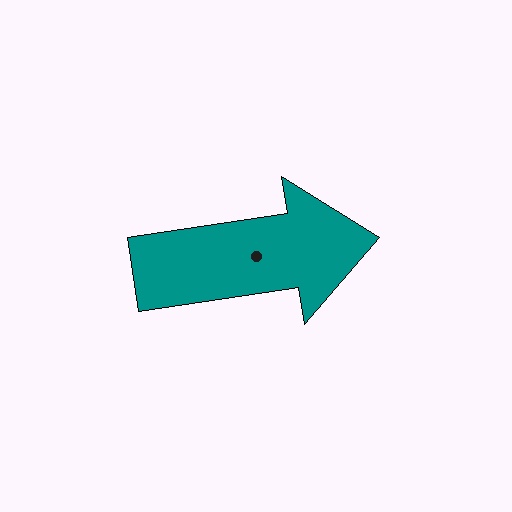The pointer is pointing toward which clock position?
Roughly 3 o'clock.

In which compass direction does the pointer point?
East.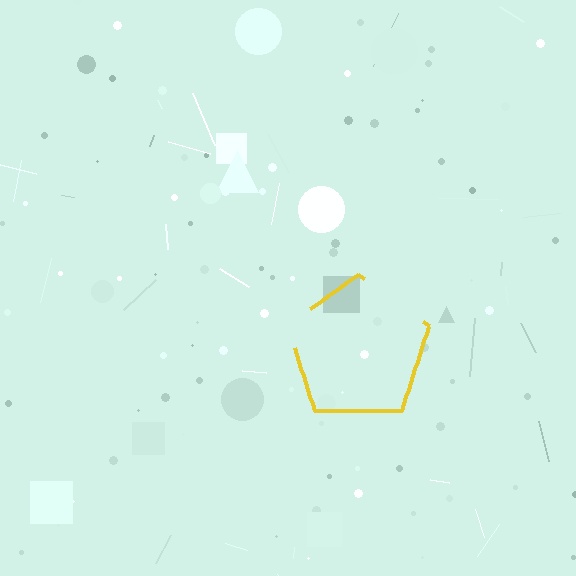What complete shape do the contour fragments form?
The contour fragments form a pentagon.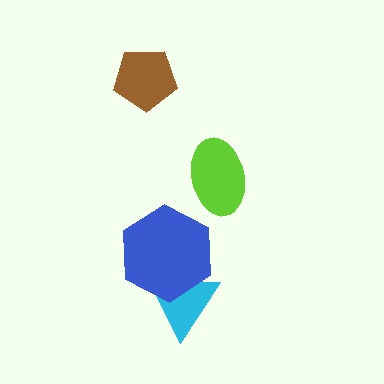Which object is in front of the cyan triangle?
The blue hexagon is in front of the cyan triangle.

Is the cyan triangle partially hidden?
Yes, it is partially covered by another shape.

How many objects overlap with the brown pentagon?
0 objects overlap with the brown pentagon.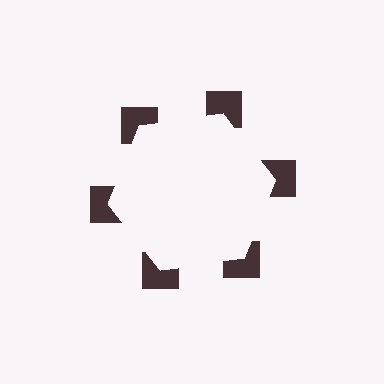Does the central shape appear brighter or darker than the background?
It typically appears slightly brighter than the background, even though no actual brightness change is drawn.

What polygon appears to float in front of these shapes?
An illusory hexagon — its edges are inferred from the aligned wedge cuts in the notched squares, not physically drawn.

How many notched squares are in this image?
There are 6 — one at each vertex of the illusory hexagon.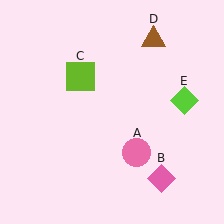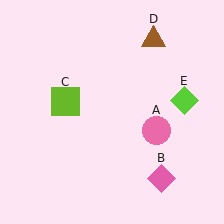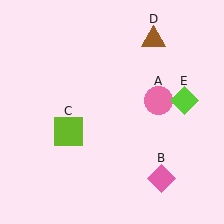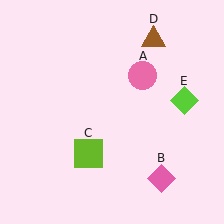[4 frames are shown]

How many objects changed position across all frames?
2 objects changed position: pink circle (object A), lime square (object C).